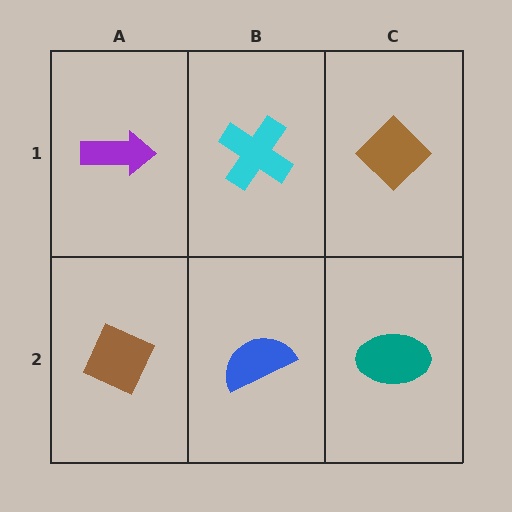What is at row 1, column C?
A brown diamond.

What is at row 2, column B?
A blue semicircle.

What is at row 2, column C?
A teal ellipse.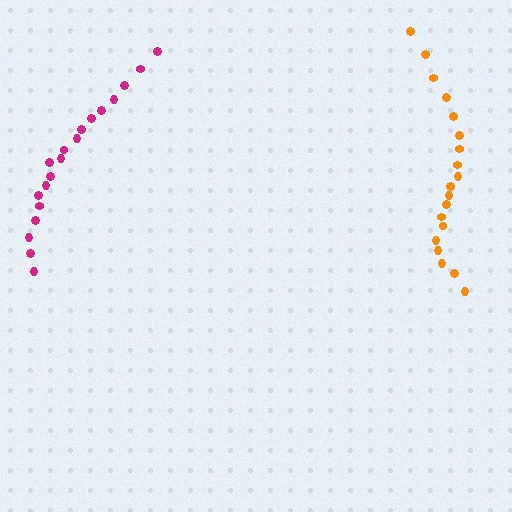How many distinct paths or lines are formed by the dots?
There are 2 distinct paths.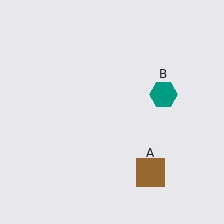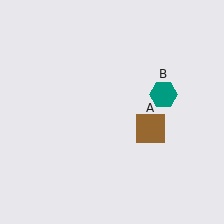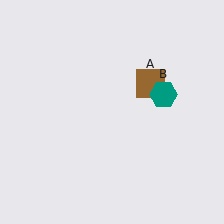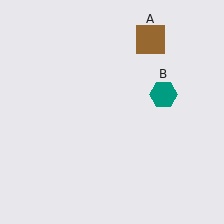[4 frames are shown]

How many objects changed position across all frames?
1 object changed position: brown square (object A).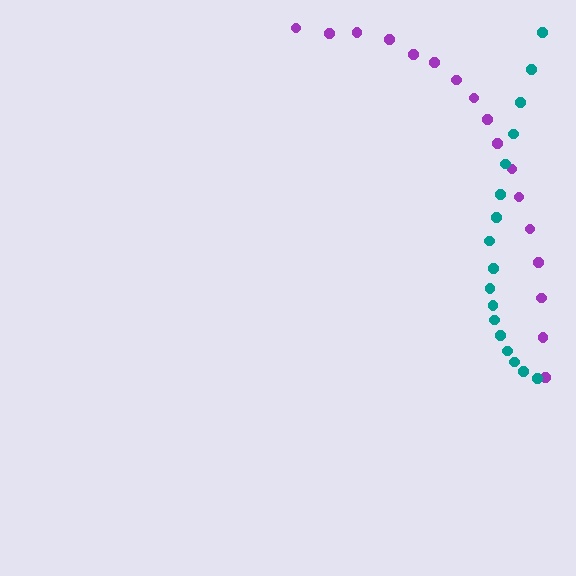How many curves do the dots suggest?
There are 2 distinct paths.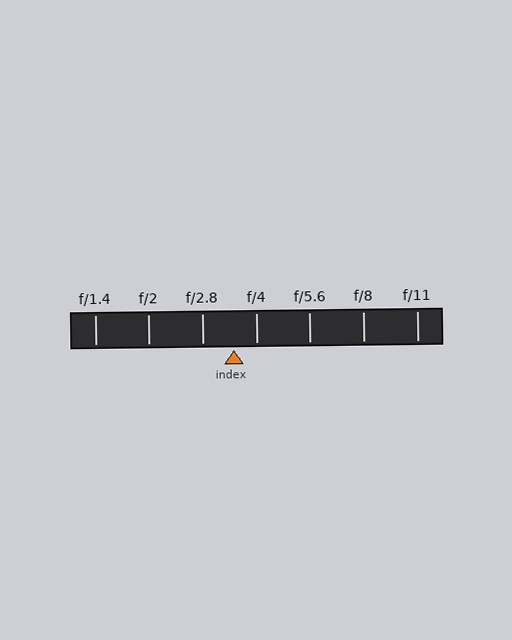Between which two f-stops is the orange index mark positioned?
The index mark is between f/2.8 and f/4.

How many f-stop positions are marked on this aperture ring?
There are 7 f-stop positions marked.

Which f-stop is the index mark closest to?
The index mark is closest to f/4.